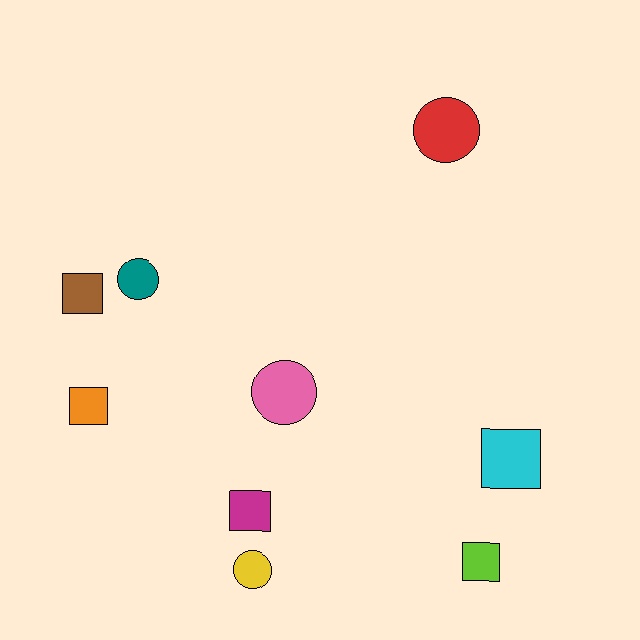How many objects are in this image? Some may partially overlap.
There are 9 objects.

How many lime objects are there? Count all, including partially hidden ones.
There is 1 lime object.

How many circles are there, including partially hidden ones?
There are 4 circles.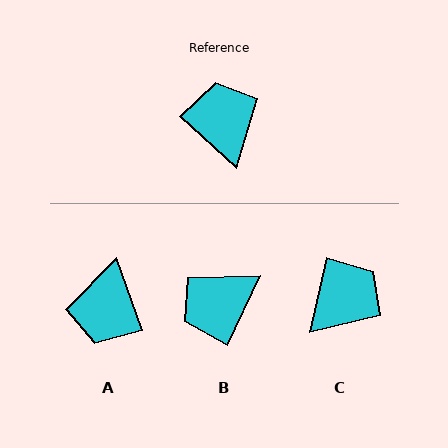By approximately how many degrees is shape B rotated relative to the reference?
Approximately 107 degrees counter-clockwise.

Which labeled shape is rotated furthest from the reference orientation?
A, about 152 degrees away.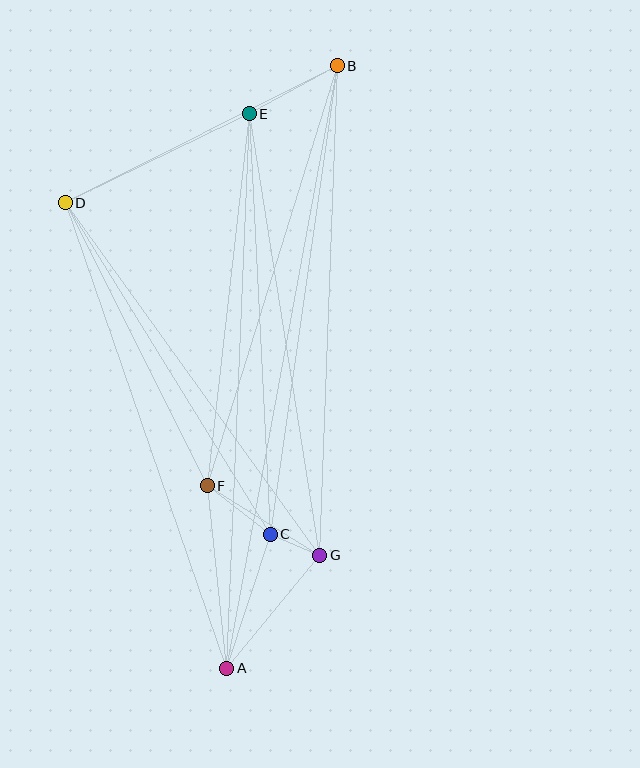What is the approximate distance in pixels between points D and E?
The distance between D and E is approximately 205 pixels.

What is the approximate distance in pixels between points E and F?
The distance between E and F is approximately 374 pixels.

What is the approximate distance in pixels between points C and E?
The distance between C and E is approximately 421 pixels.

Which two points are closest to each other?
Points C and G are closest to each other.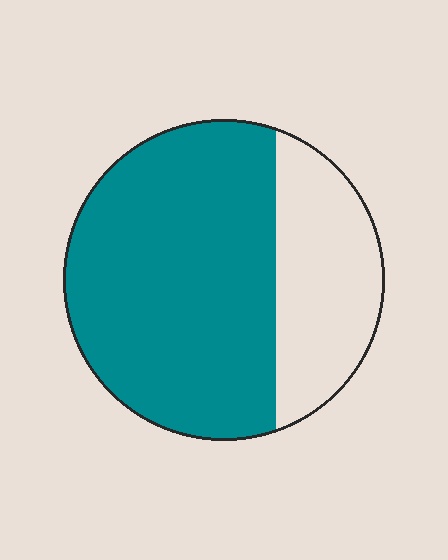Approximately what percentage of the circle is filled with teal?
Approximately 70%.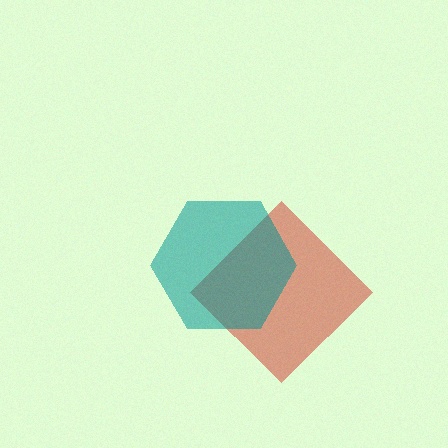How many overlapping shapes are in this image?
There are 2 overlapping shapes in the image.